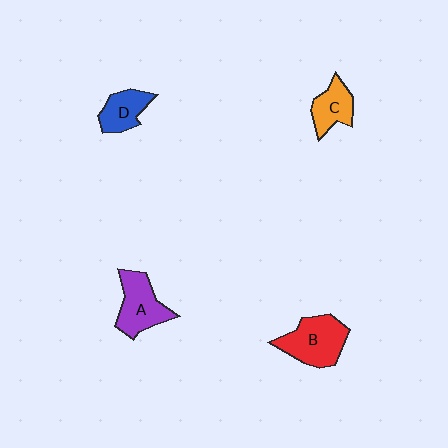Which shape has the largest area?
Shape B (red).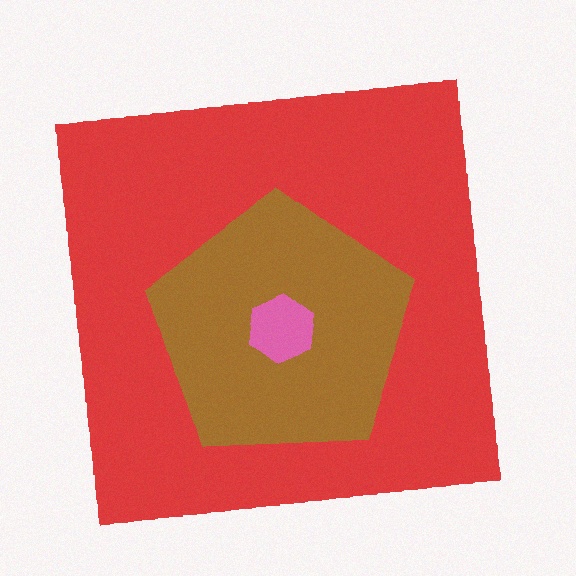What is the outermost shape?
The red square.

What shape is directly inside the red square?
The brown pentagon.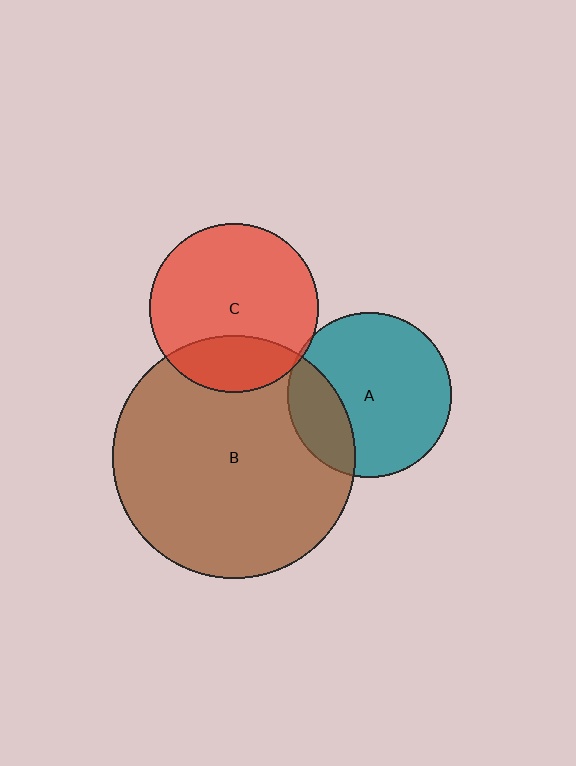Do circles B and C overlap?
Yes.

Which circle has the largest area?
Circle B (brown).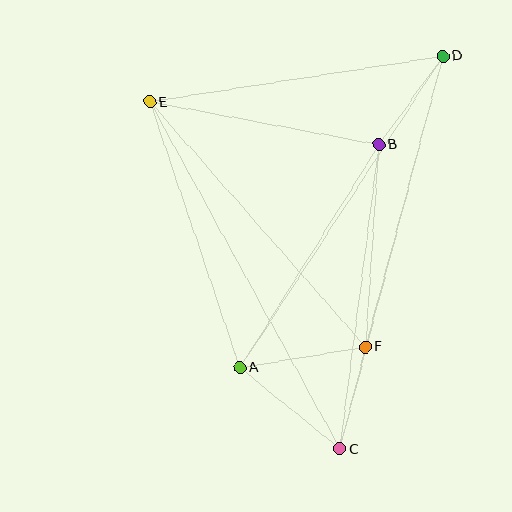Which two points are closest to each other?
Points C and F are closest to each other.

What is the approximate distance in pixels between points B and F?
The distance between B and F is approximately 203 pixels.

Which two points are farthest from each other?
Points C and D are farthest from each other.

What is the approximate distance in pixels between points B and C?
The distance between B and C is approximately 307 pixels.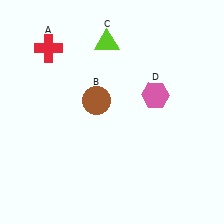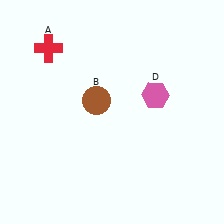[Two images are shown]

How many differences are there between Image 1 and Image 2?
There is 1 difference between the two images.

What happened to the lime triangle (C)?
The lime triangle (C) was removed in Image 2. It was in the top-left area of Image 1.